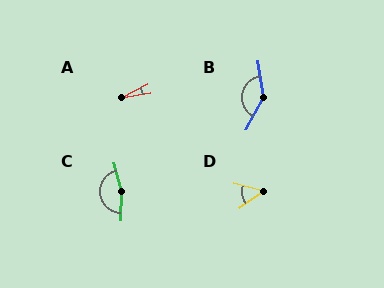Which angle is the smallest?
A, at approximately 19 degrees.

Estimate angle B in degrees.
Approximately 144 degrees.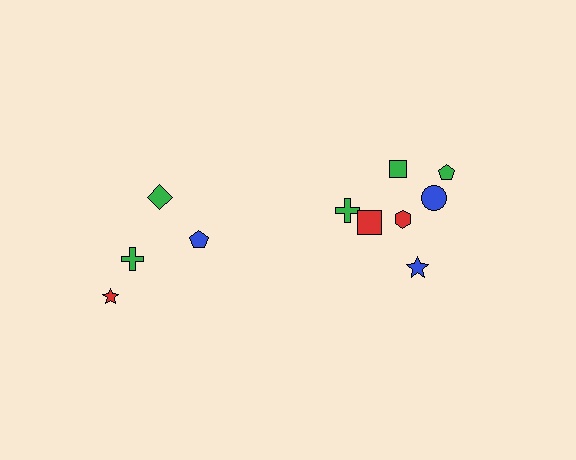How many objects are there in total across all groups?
There are 11 objects.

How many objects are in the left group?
There are 4 objects.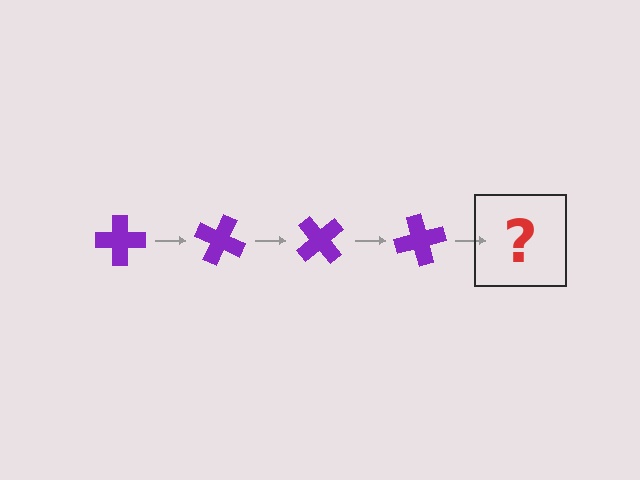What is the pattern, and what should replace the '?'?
The pattern is that the cross rotates 25 degrees each step. The '?' should be a purple cross rotated 100 degrees.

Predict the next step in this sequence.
The next step is a purple cross rotated 100 degrees.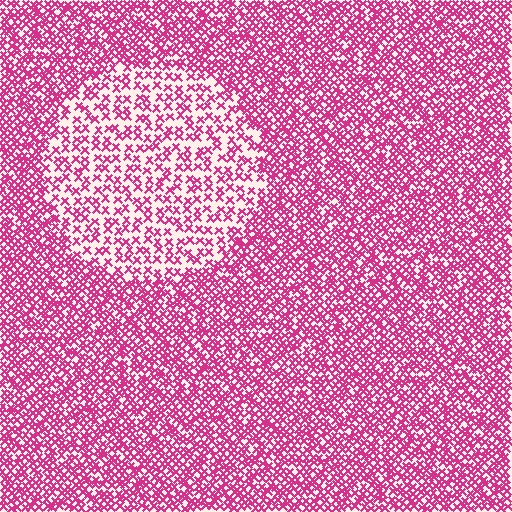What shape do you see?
I see a circle.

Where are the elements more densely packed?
The elements are more densely packed outside the circle boundary.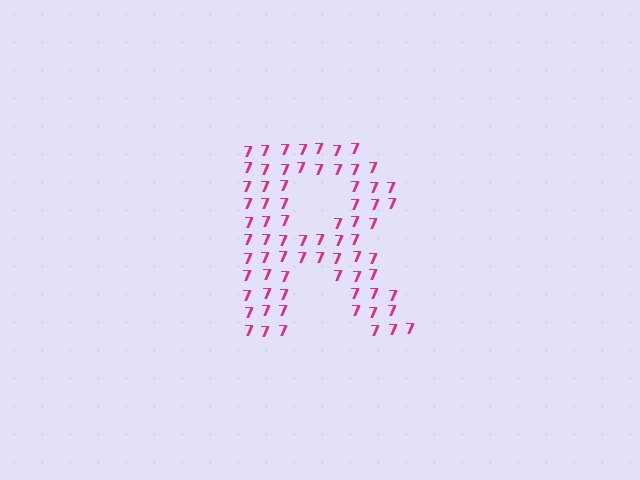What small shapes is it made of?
It is made of small digit 7's.